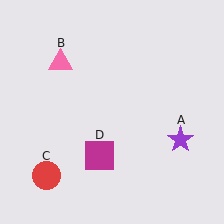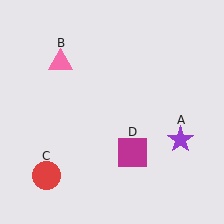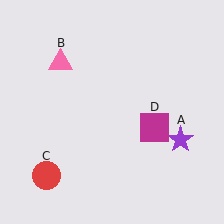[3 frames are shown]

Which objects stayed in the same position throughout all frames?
Purple star (object A) and pink triangle (object B) and red circle (object C) remained stationary.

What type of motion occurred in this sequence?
The magenta square (object D) rotated counterclockwise around the center of the scene.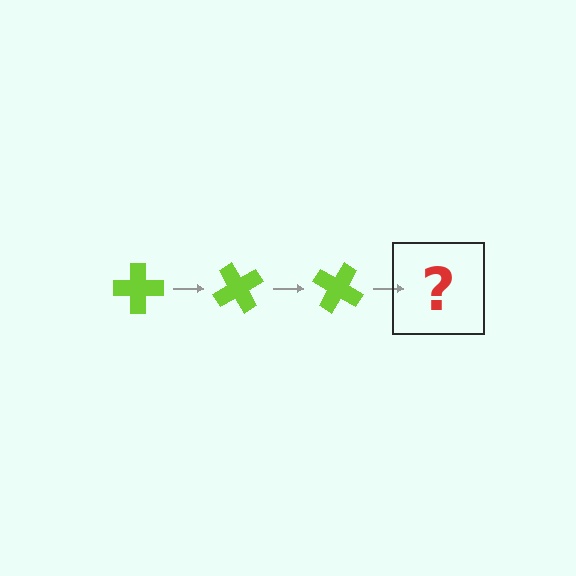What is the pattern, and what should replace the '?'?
The pattern is that the cross rotates 60 degrees each step. The '?' should be a lime cross rotated 180 degrees.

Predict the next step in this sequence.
The next step is a lime cross rotated 180 degrees.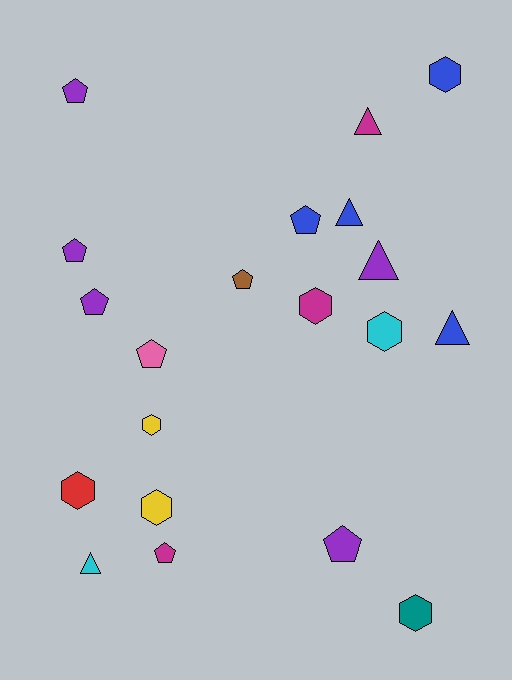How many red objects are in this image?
There is 1 red object.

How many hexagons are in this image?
There are 7 hexagons.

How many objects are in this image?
There are 20 objects.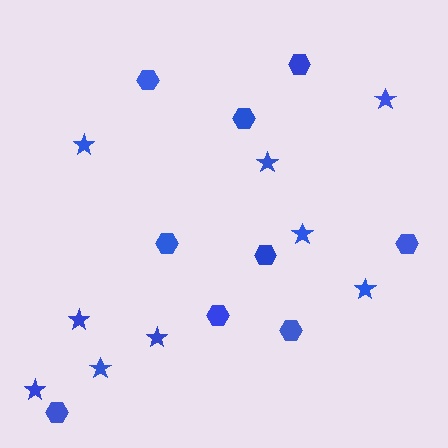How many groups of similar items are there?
There are 2 groups: one group of hexagons (9) and one group of stars (9).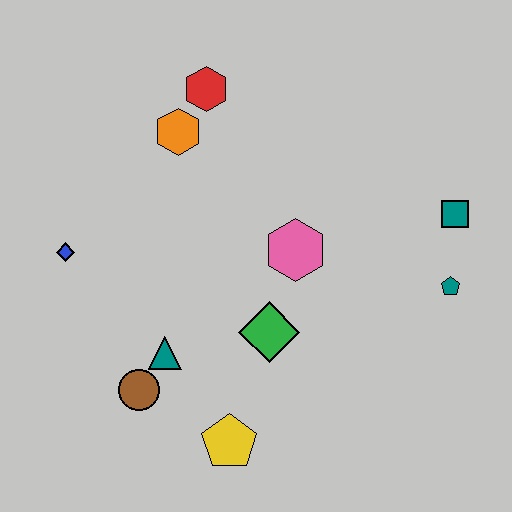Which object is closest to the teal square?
The teal pentagon is closest to the teal square.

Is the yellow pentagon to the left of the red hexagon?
No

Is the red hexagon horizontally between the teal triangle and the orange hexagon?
No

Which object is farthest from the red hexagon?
The yellow pentagon is farthest from the red hexagon.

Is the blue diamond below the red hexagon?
Yes